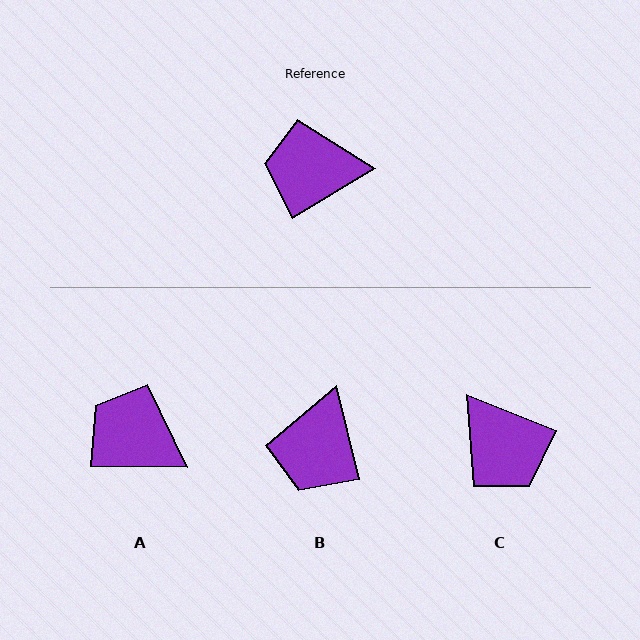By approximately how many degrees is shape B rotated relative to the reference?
Approximately 72 degrees counter-clockwise.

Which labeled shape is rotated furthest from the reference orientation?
C, about 127 degrees away.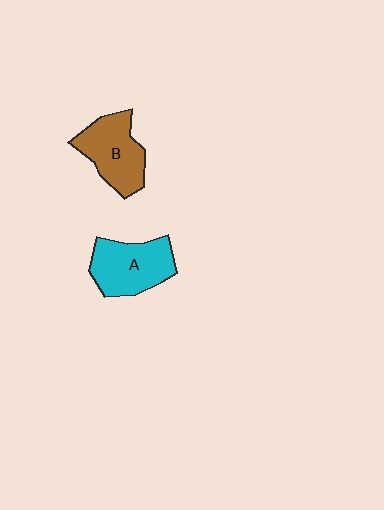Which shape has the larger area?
Shape A (cyan).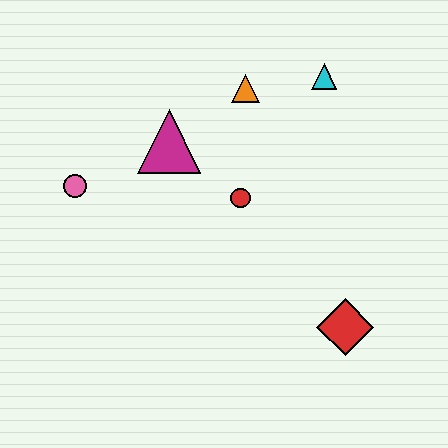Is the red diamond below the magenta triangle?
Yes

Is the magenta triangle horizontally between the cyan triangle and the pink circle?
Yes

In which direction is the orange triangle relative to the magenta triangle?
The orange triangle is to the right of the magenta triangle.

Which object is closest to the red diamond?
The red circle is closest to the red diamond.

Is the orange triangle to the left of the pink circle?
No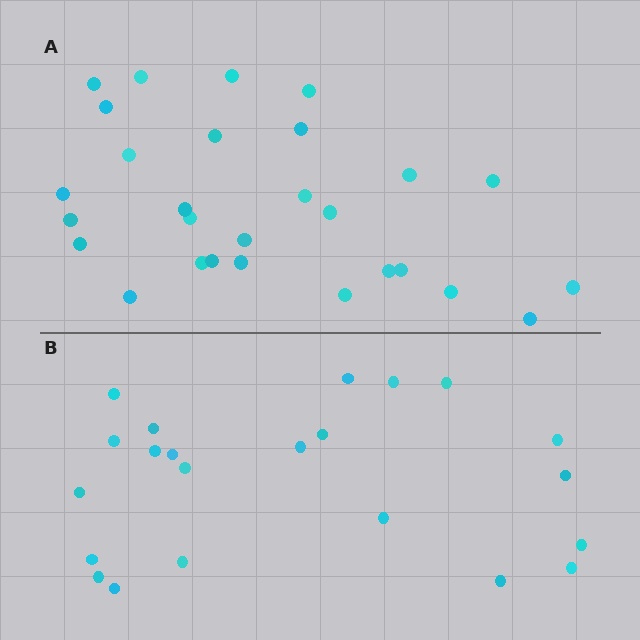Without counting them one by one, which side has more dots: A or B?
Region A (the top region) has more dots.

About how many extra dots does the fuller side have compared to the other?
Region A has about 6 more dots than region B.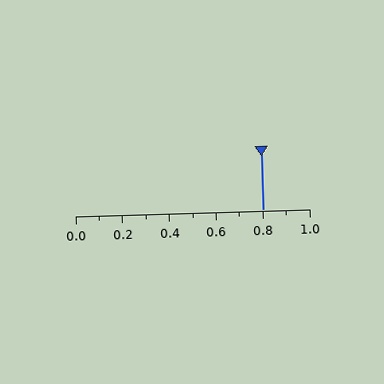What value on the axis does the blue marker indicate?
The marker indicates approximately 0.8.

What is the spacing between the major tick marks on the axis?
The major ticks are spaced 0.2 apart.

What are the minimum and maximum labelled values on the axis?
The axis runs from 0.0 to 1.0.